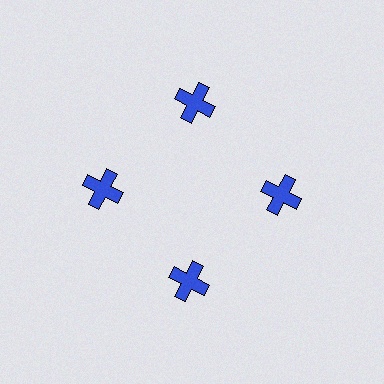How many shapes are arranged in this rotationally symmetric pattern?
There are 4 shapes, arranged in 4 groups of 1.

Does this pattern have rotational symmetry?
Yes, this pattern has 4-fold rotational symmetry. It looks the same after rotating 90 degrees around the center.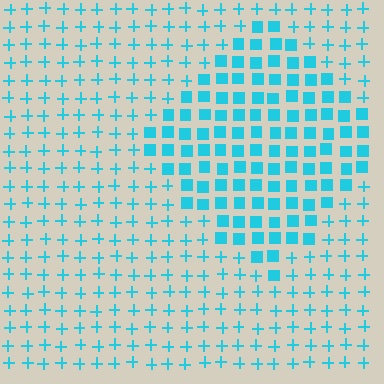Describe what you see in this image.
The image is filled with small cyan elements arranged in a uniform grid. A diamond-shaped region contains squares, while the surrounding area contains plus signs. The boundary is defined purely by the change in element shape.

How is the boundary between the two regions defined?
The boundary is defined by a change in element shape: squares inside vs. plus signs outside. All elements share the same color and spacing.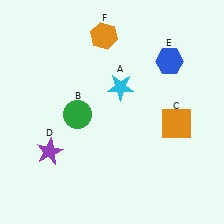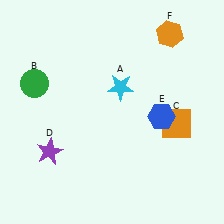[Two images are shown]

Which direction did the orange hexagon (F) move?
The orange hexagon (F) moved right.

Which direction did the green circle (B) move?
The green circle (B) moved left.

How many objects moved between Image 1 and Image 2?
3 objects moved between the two images.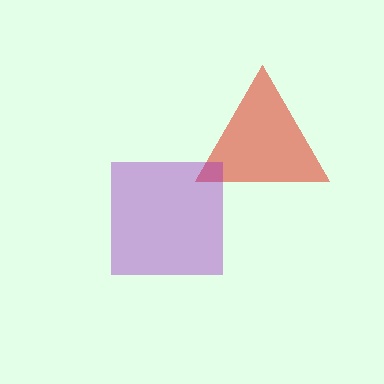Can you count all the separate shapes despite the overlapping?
Yes, there are 2 separate shapes.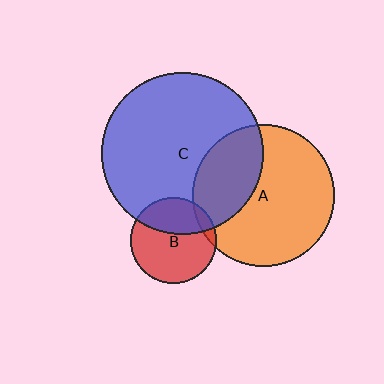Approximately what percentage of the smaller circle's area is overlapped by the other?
Approximately 10%.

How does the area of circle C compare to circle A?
Approximately 1.3 times.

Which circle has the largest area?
Circle C (blue).